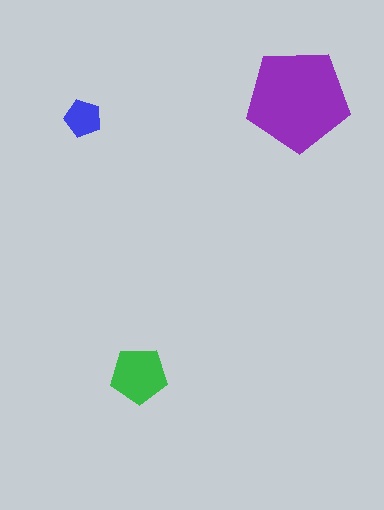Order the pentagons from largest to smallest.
the purple one, the green one, the blue one.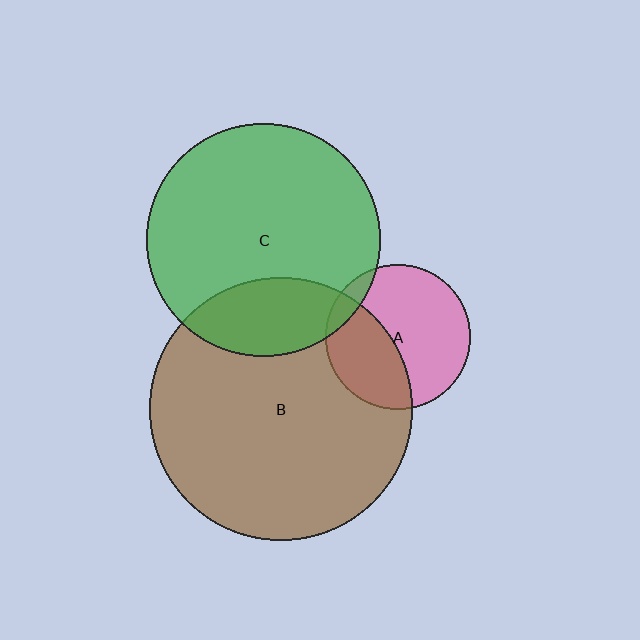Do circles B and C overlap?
Yes.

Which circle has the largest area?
Circle B (brown).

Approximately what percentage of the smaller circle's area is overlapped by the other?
Approximately 25%.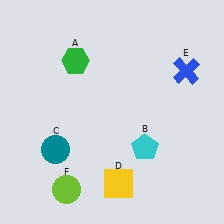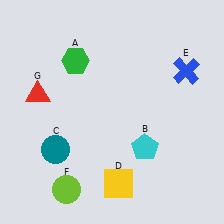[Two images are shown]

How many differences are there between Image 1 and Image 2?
There is 1 difference between the two images.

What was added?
A red triangle (G) was added in Image 2.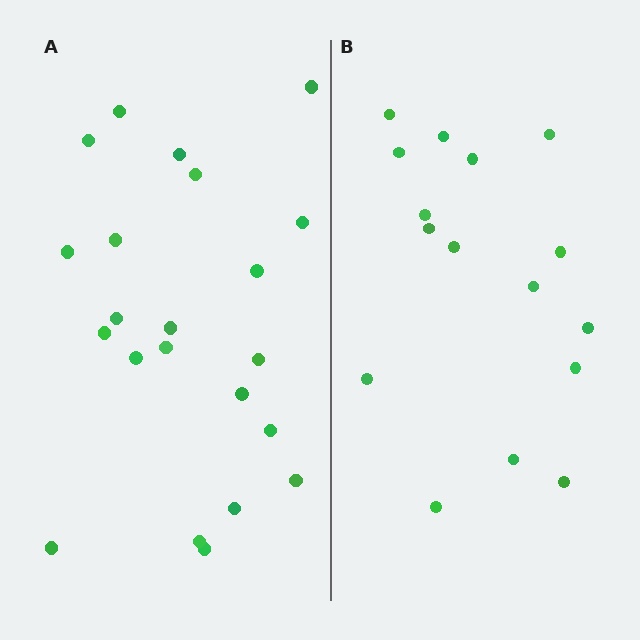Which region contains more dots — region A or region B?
Region A (the left region) has more dots.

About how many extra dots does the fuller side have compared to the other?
Region A has about 6 more dots than region B.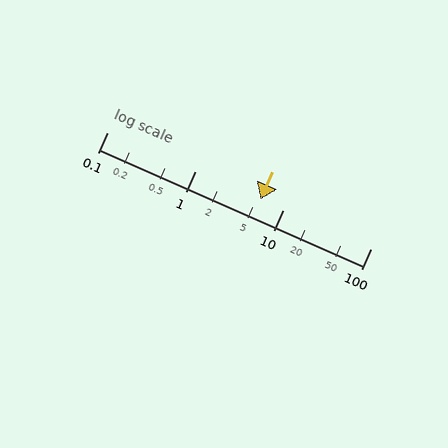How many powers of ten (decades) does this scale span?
The scale spans 3 decades, from 0.1 to 100.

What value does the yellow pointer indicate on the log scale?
The pointer indicates approximately 5.6.